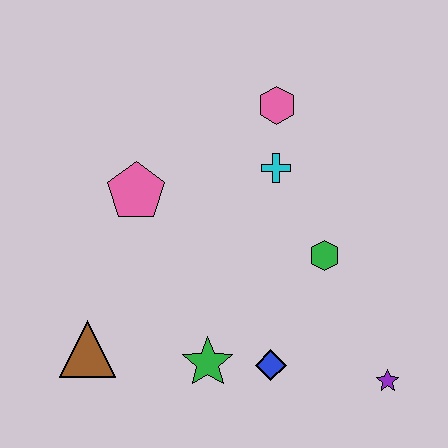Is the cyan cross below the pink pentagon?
No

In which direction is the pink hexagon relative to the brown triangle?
The pink hexagon is above the brown triangle.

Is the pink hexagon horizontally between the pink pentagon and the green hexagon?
Yes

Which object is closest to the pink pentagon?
The cyan cross is closest to the pink pentagon.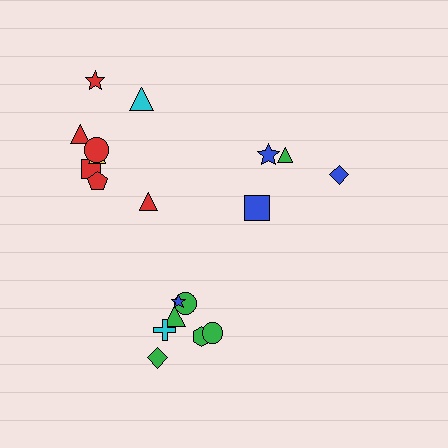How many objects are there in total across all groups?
There are 19 objects.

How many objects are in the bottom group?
There are 7 objects.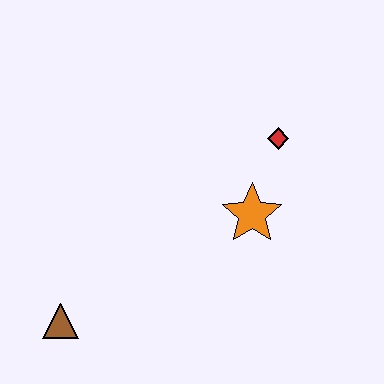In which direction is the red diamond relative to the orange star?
The red diamond is above the orange star.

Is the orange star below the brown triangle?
No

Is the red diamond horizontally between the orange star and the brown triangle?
No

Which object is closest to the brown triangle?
The orange star is closest to the brown triangle.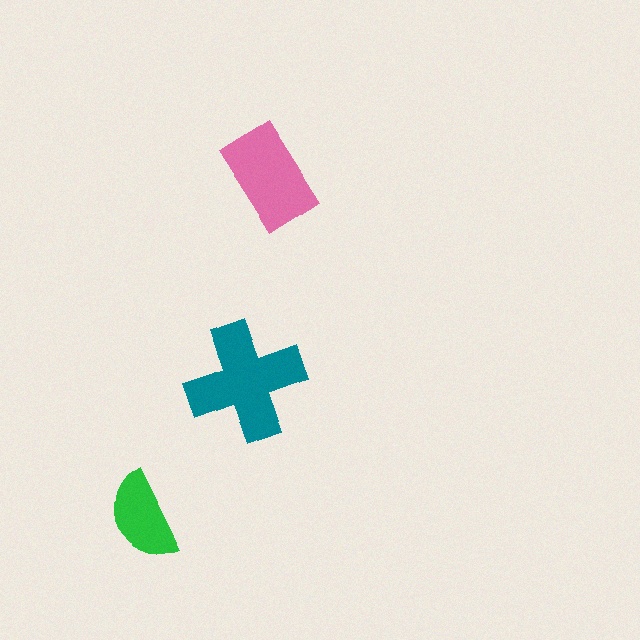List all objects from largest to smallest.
The teal cross, the pink rectangle, the green semicircle.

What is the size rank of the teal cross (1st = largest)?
1st.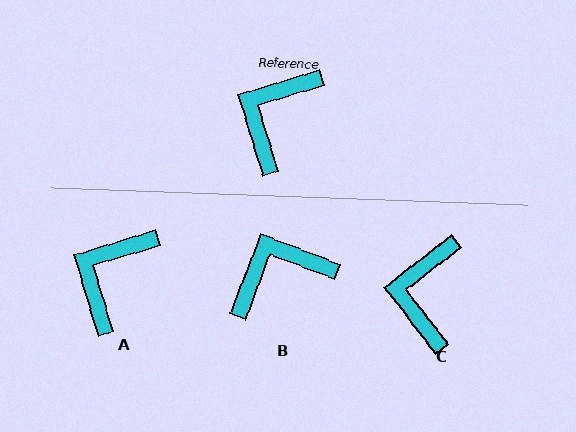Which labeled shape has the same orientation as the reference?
A.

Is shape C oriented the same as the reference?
No, it is off by about 21 degrees.